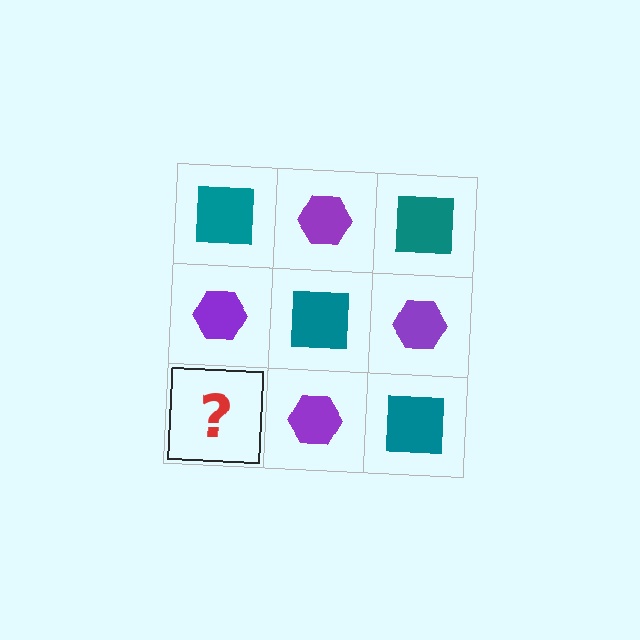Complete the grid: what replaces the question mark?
The question mark should be replaced with a teal square.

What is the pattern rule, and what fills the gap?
The rule is that it alternates teal square and purple hexagon in a checkerboard pattern. The gap should be filled with a teal square.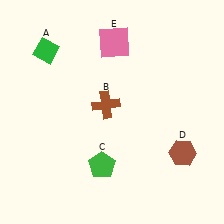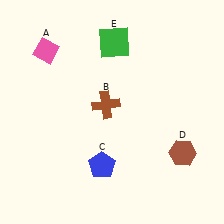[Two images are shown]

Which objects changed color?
A changed from green to pink. C changed from green to blue. E changed from pink to green.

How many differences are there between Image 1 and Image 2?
There are 3 differences between the two images.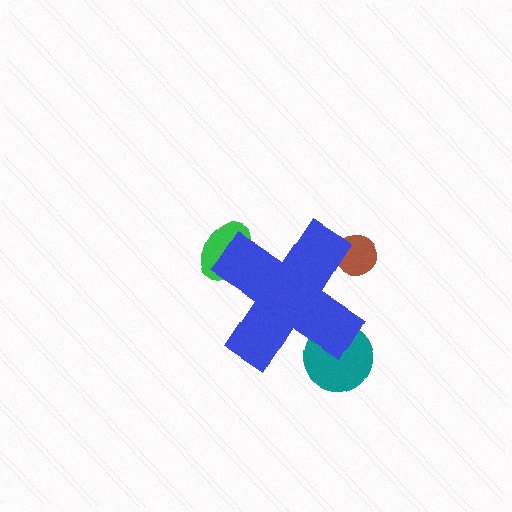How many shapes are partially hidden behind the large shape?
3 shapes are partially hidden.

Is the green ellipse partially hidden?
Yes, the green ellipse is partially hidden behind the blue cross.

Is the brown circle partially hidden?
Yes, the brown circle is partially hidden behind the blue cross.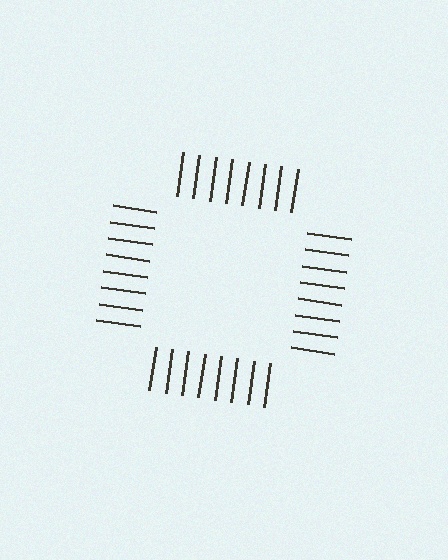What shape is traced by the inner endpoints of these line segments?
An illusory square — the line segments terminate on its edges but no continuous stroke is drawn.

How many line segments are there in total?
32 — 8 along each of the 4 edges.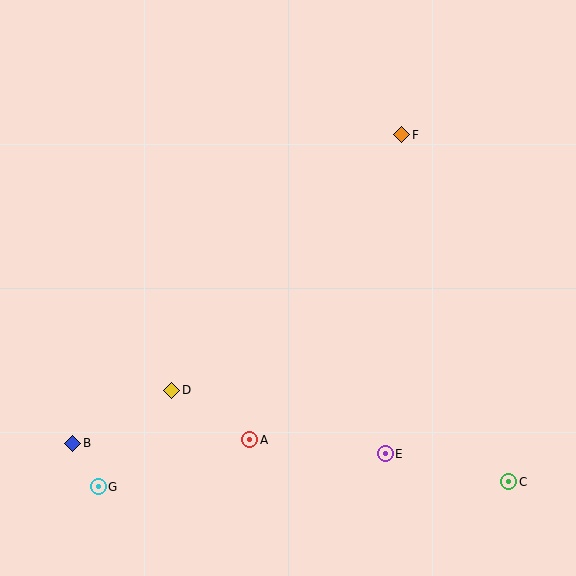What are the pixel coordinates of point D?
Point D is at (172, 390).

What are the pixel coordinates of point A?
Point A is at (250, 440).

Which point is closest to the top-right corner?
Point F is closest to the top-right corner.